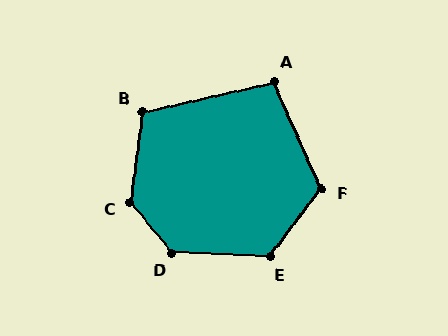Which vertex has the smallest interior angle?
A, at approximately 101 degrees.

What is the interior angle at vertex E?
Approximately 125 degrees (obtuse).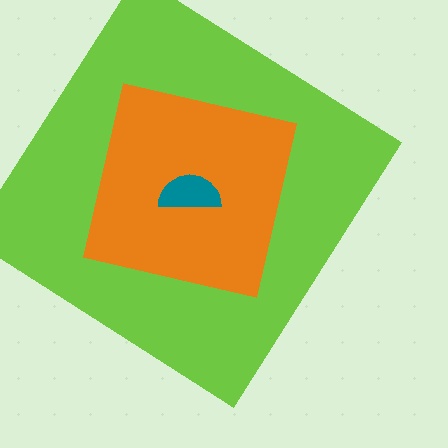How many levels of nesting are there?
3.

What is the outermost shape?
The lime diamond.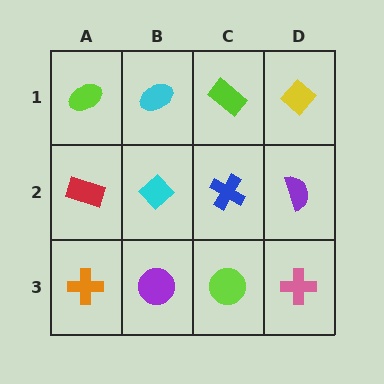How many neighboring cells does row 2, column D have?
3.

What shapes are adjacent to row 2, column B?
A cyan ellipse (row 1, column B), a purple circle (row 3, column B), a red rectangle (row 2, column A), a blue cross (row 2, column C).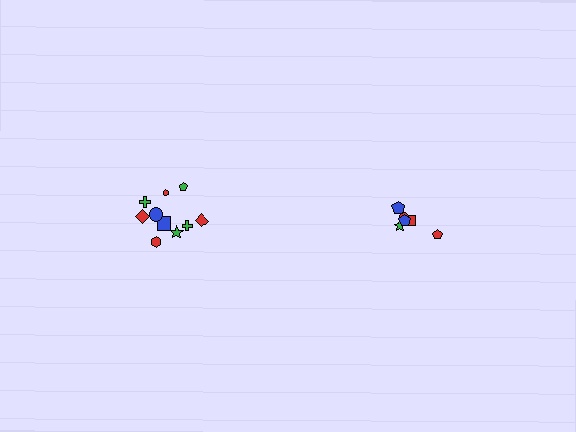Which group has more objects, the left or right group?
The left group.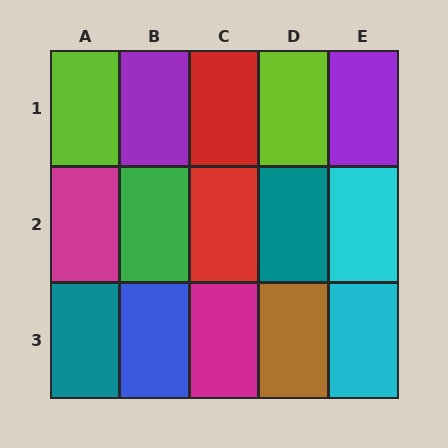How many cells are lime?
2 cells are lime.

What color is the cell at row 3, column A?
Teal.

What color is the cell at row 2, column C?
Red.